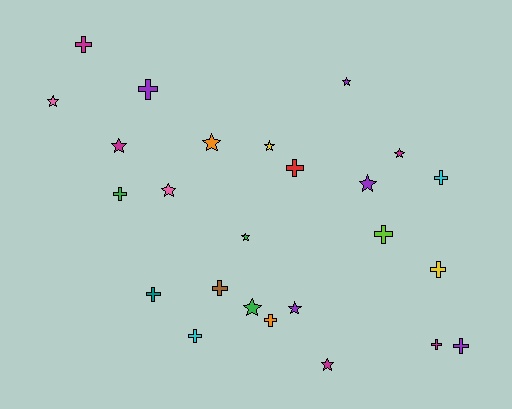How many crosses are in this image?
There are 13 crosses.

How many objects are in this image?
There are 25 objects.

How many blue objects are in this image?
There are no blue objects.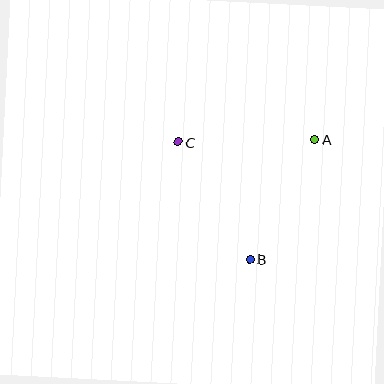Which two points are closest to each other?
Points A and B are closest to each other.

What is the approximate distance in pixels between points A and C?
The distance between A and C is approximately 136 pixels.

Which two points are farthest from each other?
Points B and C are farthest from each other.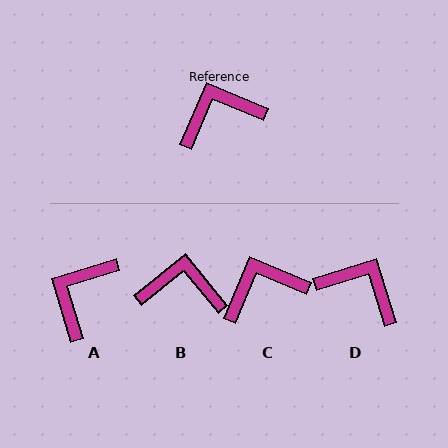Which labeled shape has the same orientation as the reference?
C.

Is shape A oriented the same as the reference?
No, it is off by about 40 degrees.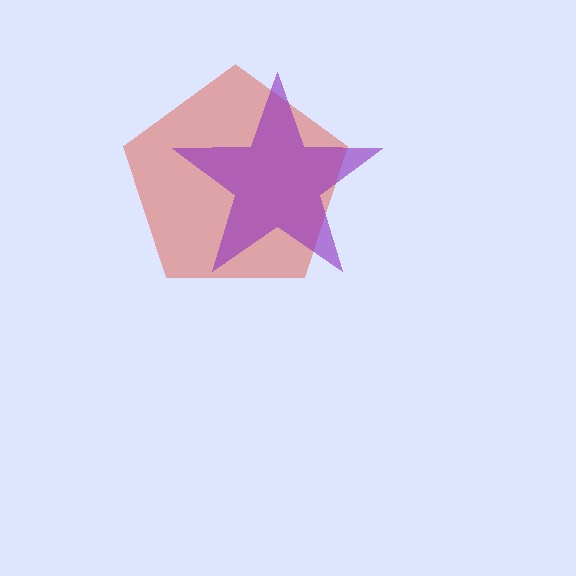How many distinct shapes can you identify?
There are 2 distinct shapes: a red pentagon, a purple star.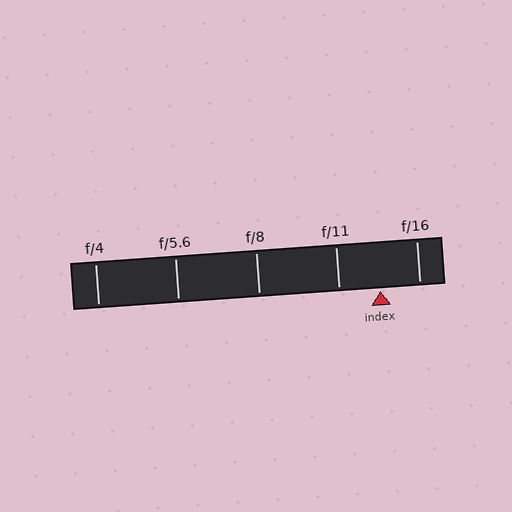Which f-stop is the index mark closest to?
The index mark is closest to f/16.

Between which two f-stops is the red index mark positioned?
The index mark is between f/11 and f/16.